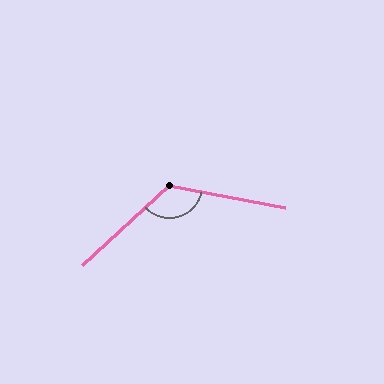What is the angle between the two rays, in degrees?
Approximately 127 degrees.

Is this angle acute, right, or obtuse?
It is obtuse.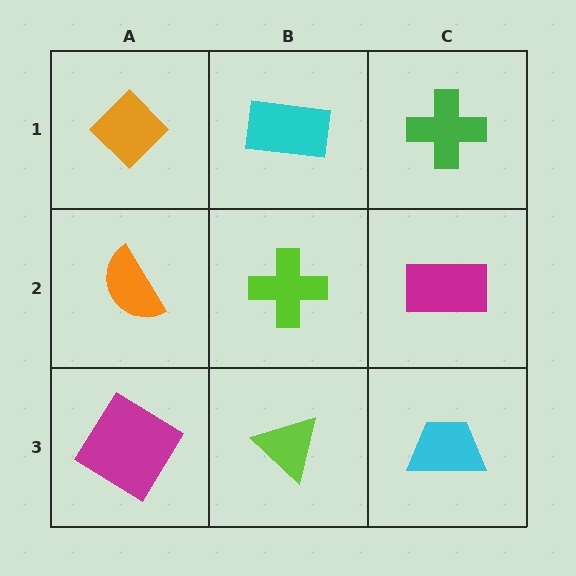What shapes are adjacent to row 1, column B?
A lime cross (row 2, column B), an orange diamond (row 1, column A), a green cross (row 1, column C).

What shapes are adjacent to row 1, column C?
A magenta rectangle (row 2, column C), a cyan rectangle (row 1, column B).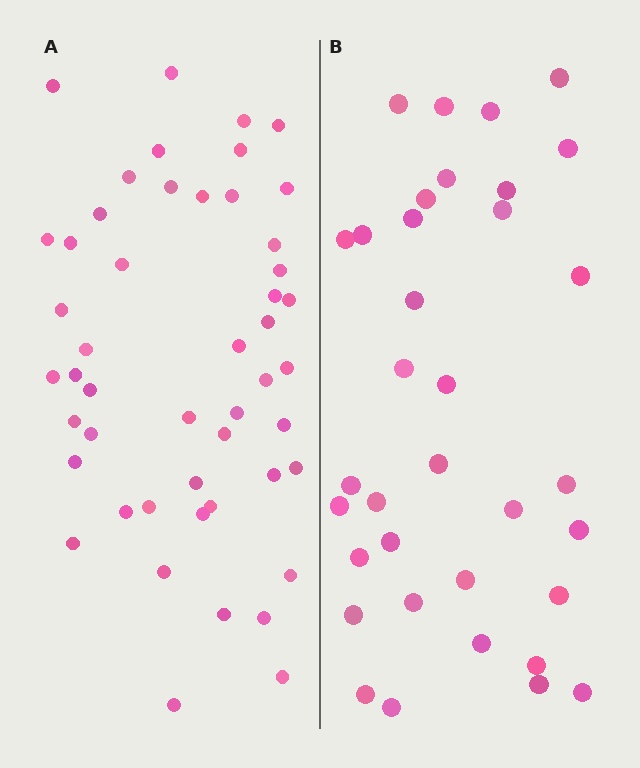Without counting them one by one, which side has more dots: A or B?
Region A (the left region) has more dots.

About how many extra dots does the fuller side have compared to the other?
Region A has approximately 15 more dots than region B.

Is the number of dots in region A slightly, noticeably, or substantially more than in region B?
Region A has noticeably more, but not dramatically so. The ratio is roughly 1.4 to 1.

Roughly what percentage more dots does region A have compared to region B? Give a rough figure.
About 40% more.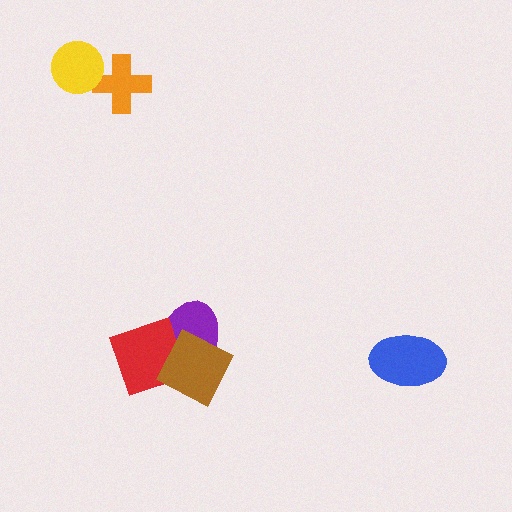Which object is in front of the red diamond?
The brown diamond is in front of the red diamond.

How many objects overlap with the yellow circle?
1 object overlaps with the yellow circle.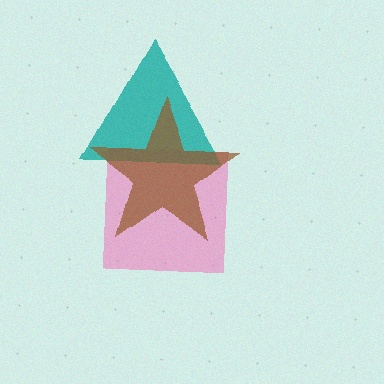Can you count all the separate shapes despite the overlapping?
Yes, there are 3 separate shapes.